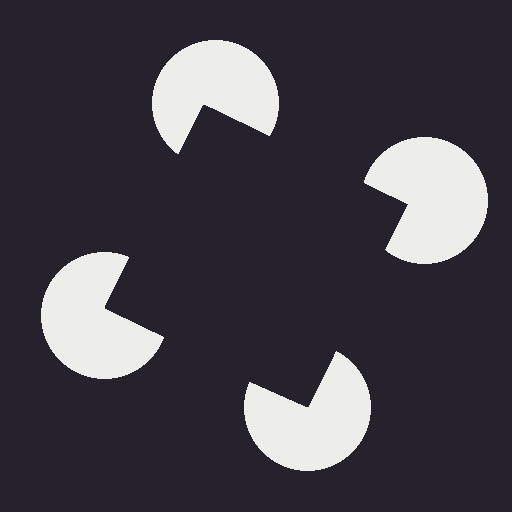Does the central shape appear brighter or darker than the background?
It typically appears slightly darker than the background, even though no actual brightness change is drawn.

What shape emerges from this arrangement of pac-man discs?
An illusory square — its edges are inferred from the aligned wedge cuts in the pac-man discs, not physically drawn.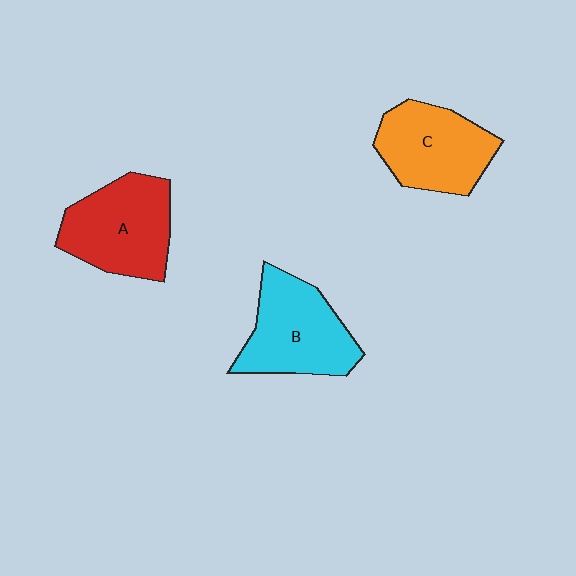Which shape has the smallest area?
Shape C (orange).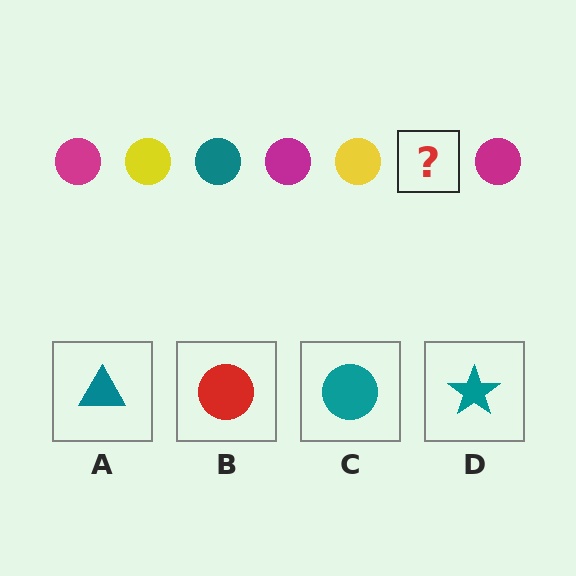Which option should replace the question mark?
Option C.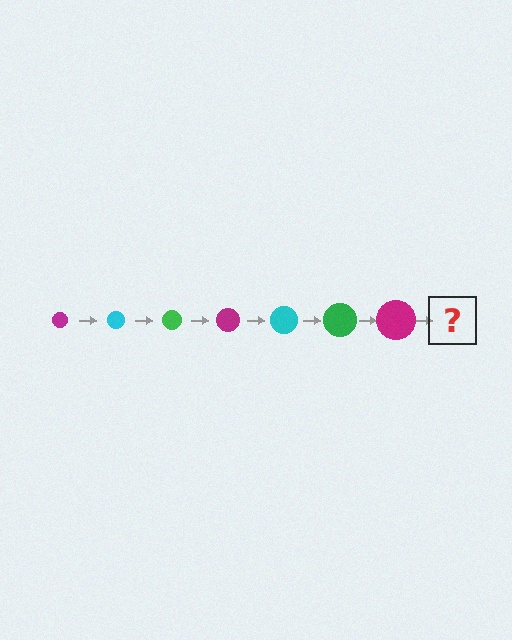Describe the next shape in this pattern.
It should be a cyan circle, larger than the previous one.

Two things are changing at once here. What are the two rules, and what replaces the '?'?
The two rules are that the circle grows larger each step and the color cycles through magenta, cyan, and green. The '?' should be a cyan circle, larger than the previous one.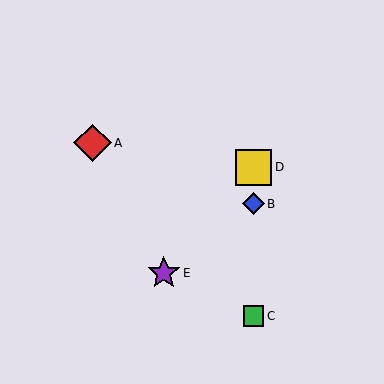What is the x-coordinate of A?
Object A is at x≈92.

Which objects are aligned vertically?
Objects B, C, D are aligned vertically.